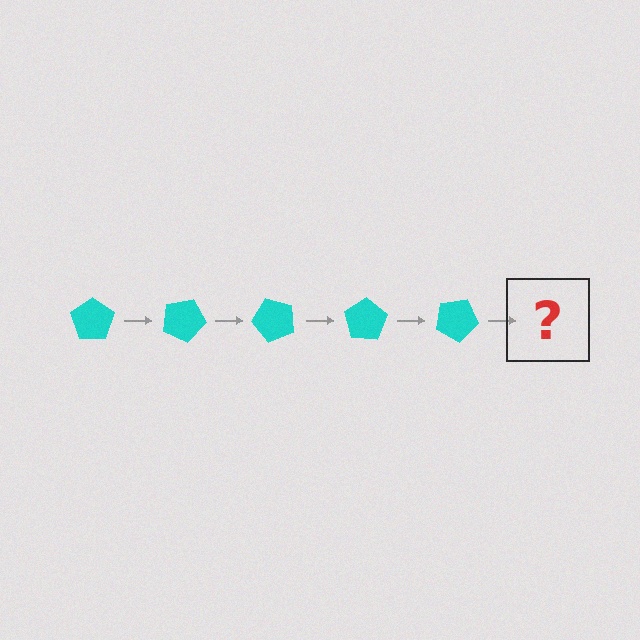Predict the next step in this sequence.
The next step is a cyan pentagon rotated 125 degrees.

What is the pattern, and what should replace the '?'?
The pattern is that the pentagon rotates 25 degrees each step. The '?' should be a cyan pentagon rotated 125 degrees.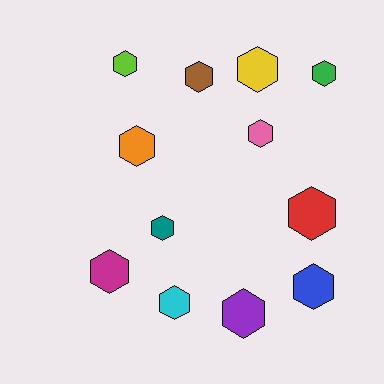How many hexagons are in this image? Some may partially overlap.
There are 12 hexagons.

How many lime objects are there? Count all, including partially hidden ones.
There is 1 lime object.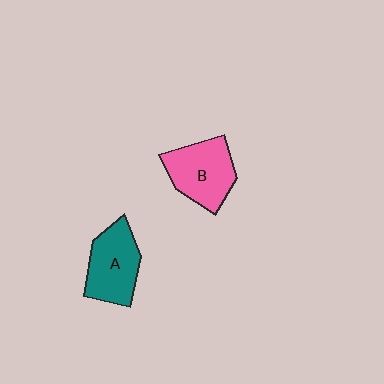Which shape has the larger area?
Shape B (pink).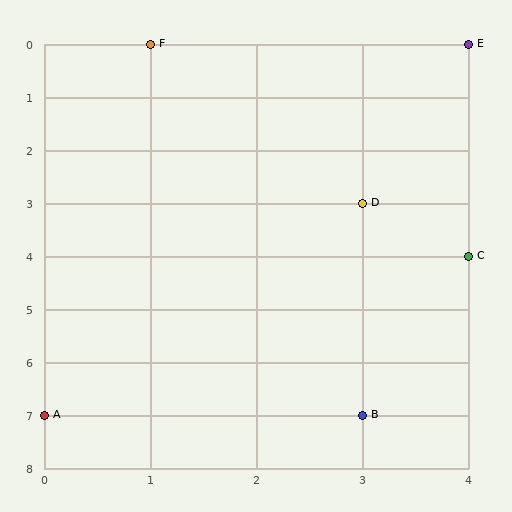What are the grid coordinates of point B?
Point B is at grid coordinates (3, 7).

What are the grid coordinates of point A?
Point A is at grid coordinates (0, 7).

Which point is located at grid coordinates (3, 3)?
Point D is at (3, 3).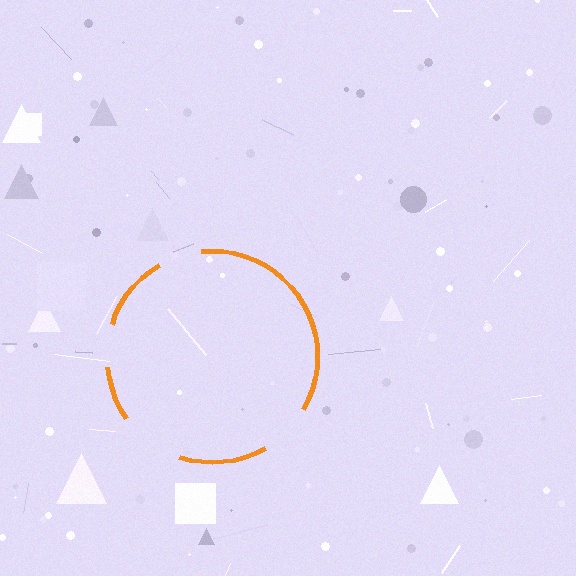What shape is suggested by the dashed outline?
The dashed outline suggests a circle.